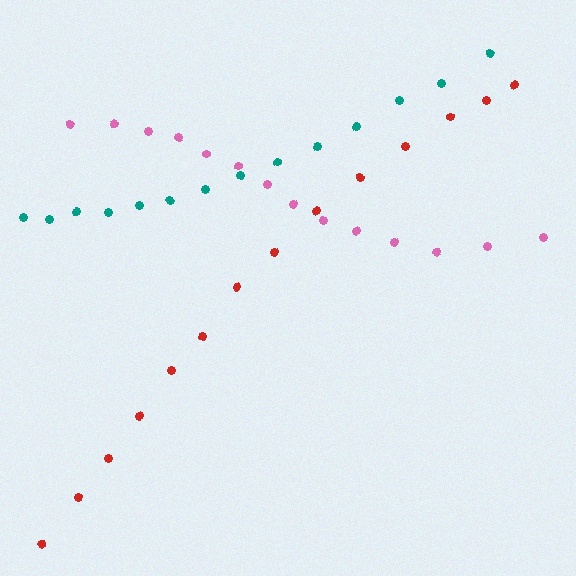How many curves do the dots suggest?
There are 3 distinct paths.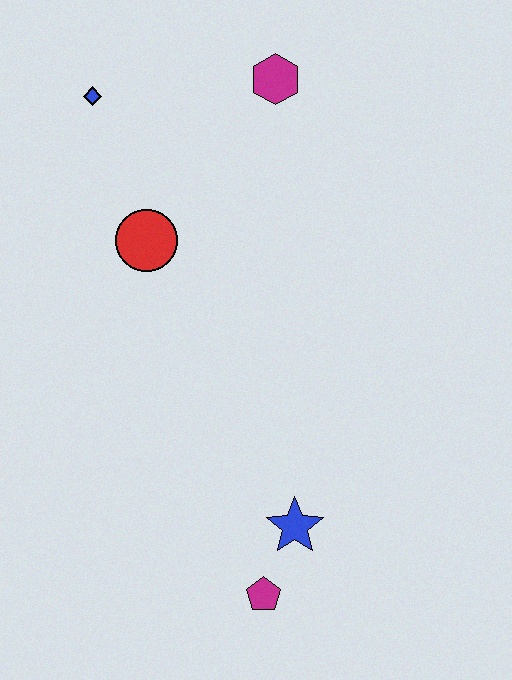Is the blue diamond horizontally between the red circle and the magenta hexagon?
No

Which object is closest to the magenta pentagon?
The blue star is closest to the magenta pentagon.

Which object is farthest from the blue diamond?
The magenta pentagon is farthest from the blue diamond.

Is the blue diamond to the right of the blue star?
No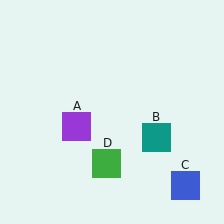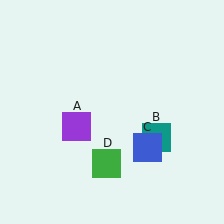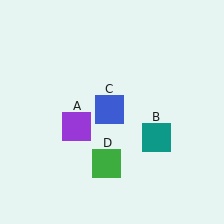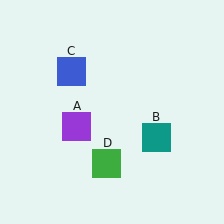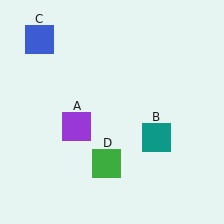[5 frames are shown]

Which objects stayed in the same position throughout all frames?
Purple square (object A) and teal square (object B) and green square (object D) remained stationary.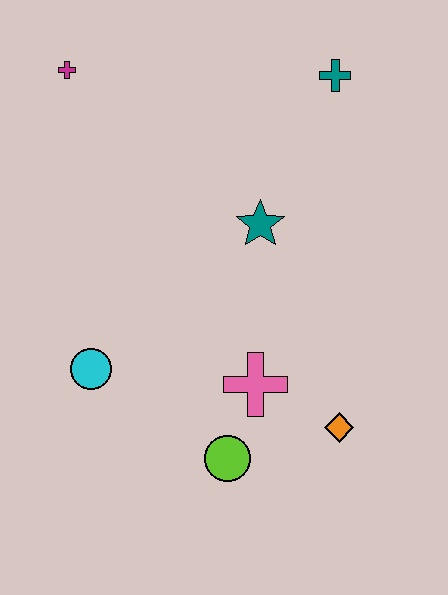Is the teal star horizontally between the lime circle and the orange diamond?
Yes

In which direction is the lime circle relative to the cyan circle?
The lime circle is to the right of the cyan circle.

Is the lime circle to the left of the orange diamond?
Yes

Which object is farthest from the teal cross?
The lime circle is farthest from the teal cross.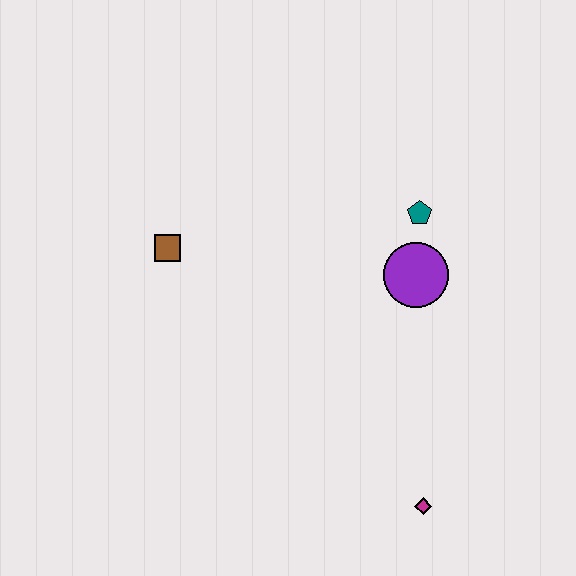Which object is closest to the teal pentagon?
The purple circle is closest to the teal pentagon.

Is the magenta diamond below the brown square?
Yes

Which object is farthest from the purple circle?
The brown square is farthest from the purple circle.